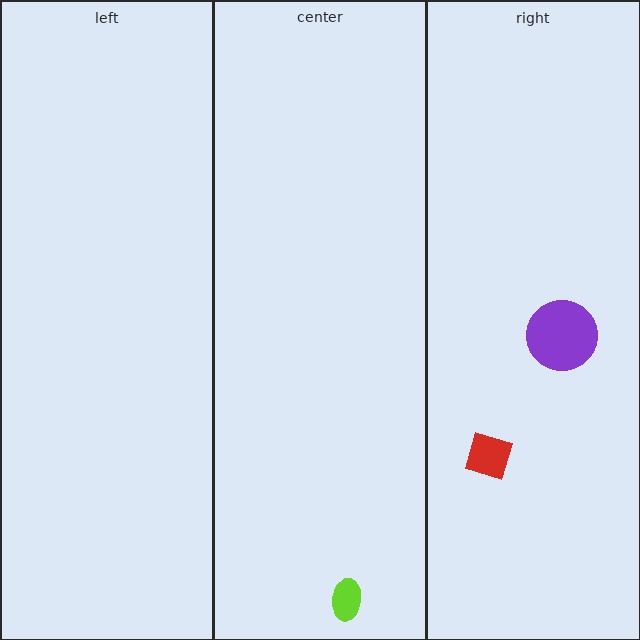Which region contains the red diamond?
The right region.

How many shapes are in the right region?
2.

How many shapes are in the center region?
1.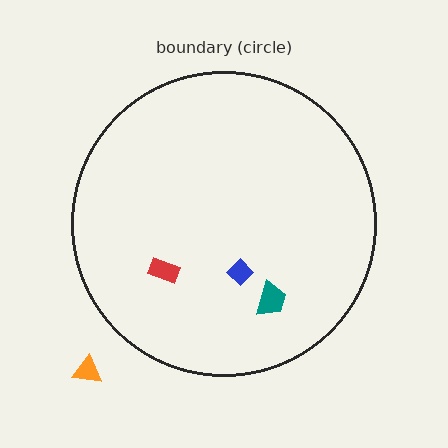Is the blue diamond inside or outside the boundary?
Inside.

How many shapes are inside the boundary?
3 inside, 1 outside.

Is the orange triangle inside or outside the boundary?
Outside.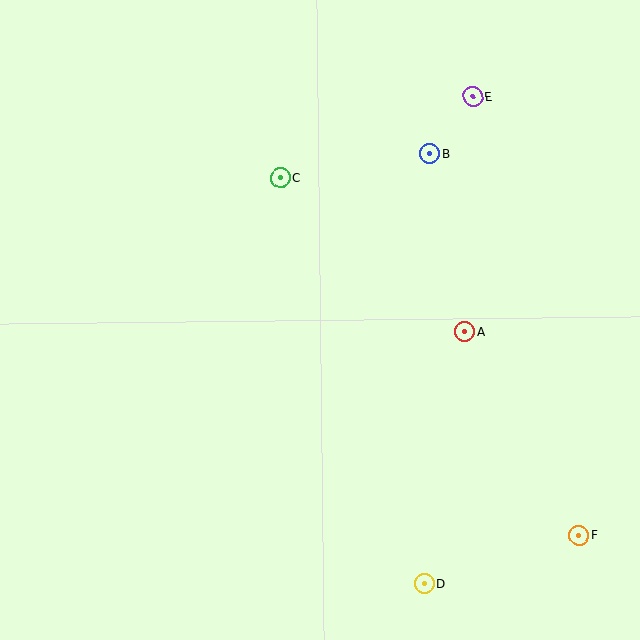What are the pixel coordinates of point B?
Point B is at (430, 153).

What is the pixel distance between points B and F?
The distance between B and F is 410 pixels.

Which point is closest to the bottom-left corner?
Point D is closest to the bottom-left corner.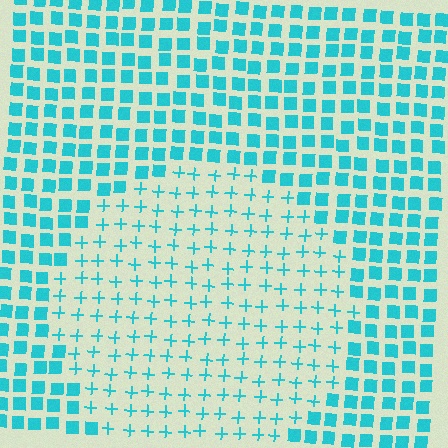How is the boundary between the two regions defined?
The boundary is defined by a change in element shape: plus signs inside vs. squares outside. All elements share the same color and spacing.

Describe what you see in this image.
The image is filled with small cyan elements arranged in a uniform grid. A circle-shaped region contains plus signs, while the surrounding area contains squares. The boundary is defined purely by the change in element shape.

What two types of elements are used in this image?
The image uses plus signs inside the circle region and squares outside it.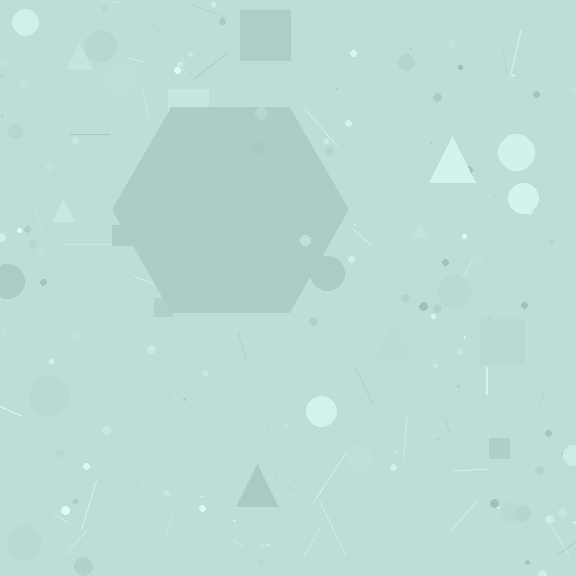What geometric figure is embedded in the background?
A hexagon is embedded in the background.